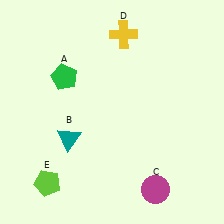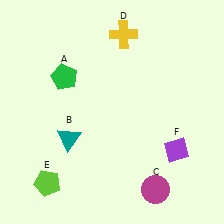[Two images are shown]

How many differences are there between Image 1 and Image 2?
There is 1 difference between the two images.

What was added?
A purple diamond (F) was added in Image 2.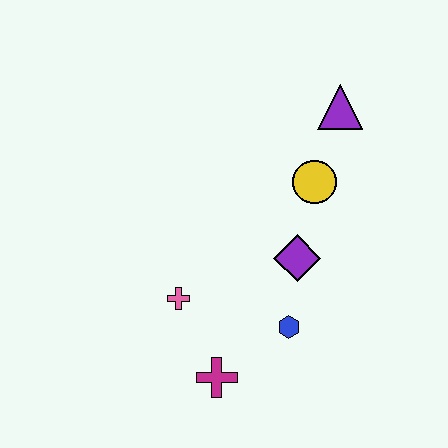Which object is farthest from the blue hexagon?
The purple triangle is farthest from the blue hexagon.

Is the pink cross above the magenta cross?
Yes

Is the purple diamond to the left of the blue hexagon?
No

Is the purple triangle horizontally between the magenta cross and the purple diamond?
No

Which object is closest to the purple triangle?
The yellow circle is closest to the purple triangle.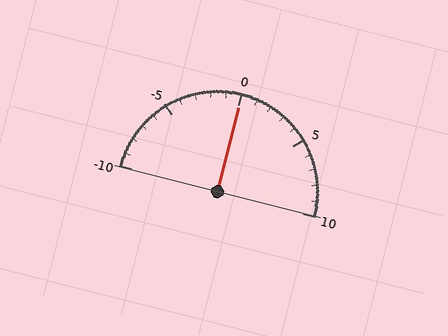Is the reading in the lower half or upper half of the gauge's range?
The reading is in the upper half of the range (-10 to 10).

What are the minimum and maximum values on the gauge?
The gauge ranges from -10 to 10.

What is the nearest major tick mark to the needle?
The nearest major tick mark is 0.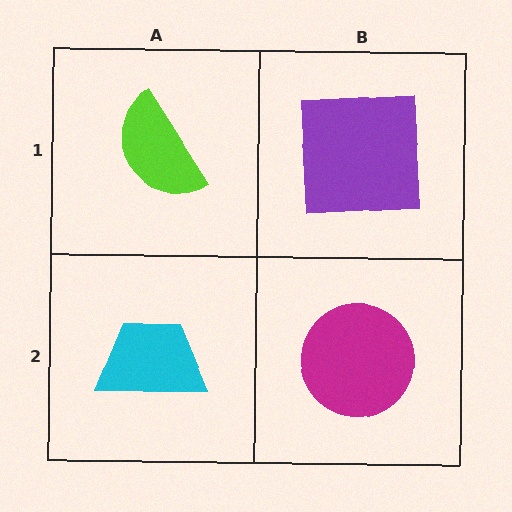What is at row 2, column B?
A magenta circle.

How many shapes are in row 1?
2 shapes.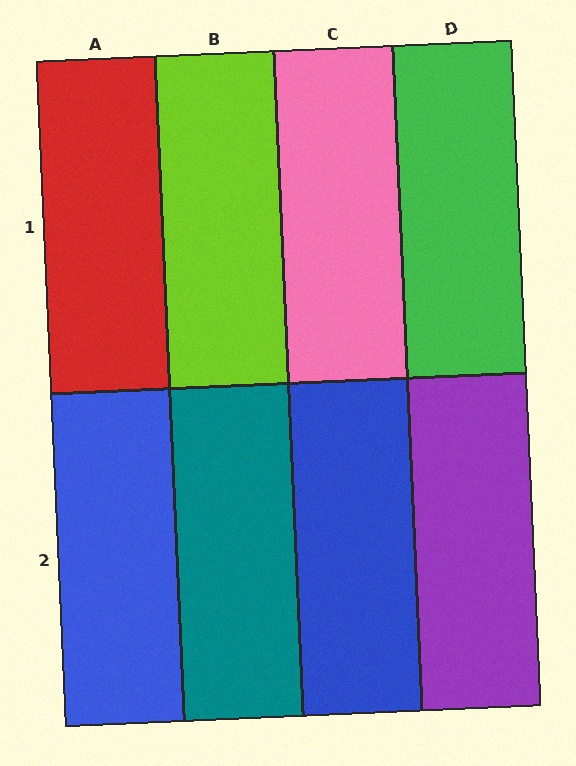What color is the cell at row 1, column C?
Pink.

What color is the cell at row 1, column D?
Green.